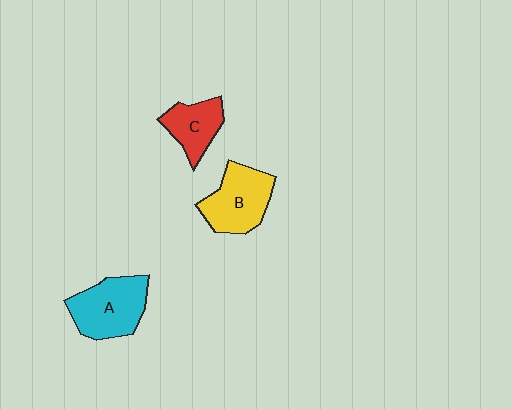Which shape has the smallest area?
Shape C (red).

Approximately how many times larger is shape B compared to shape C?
Approximately 1.4 times.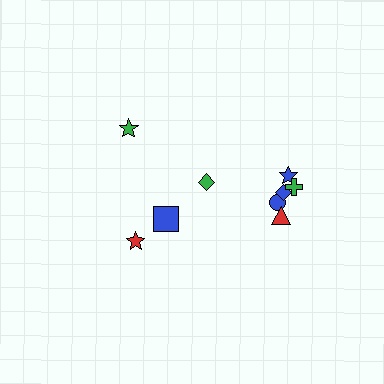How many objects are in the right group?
There are 6 objects.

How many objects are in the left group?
There are 3 objects.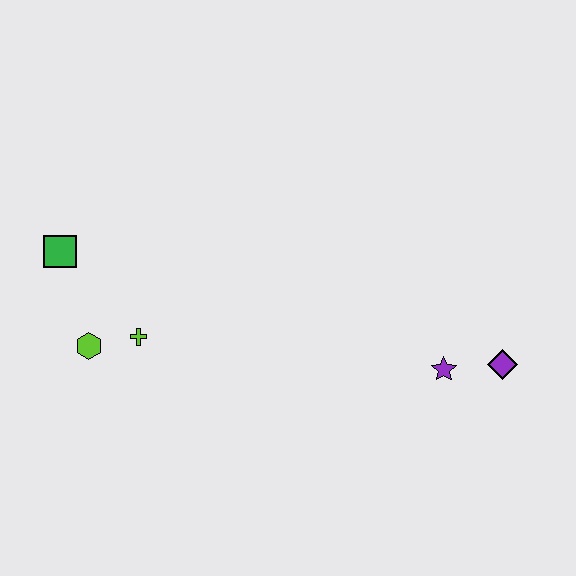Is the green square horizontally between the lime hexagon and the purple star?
No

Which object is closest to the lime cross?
The lime hexagon is closest to the lime cross.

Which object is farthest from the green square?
The purple diamond is farthest from the green square.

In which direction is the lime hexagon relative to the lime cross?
The lime hexagon is to the left of the lime cross.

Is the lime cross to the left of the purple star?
Yes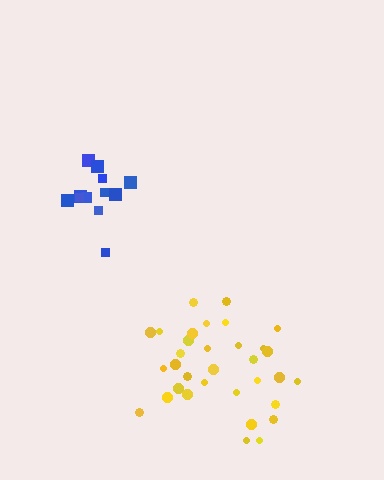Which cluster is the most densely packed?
Blue.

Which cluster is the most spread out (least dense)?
Yellow.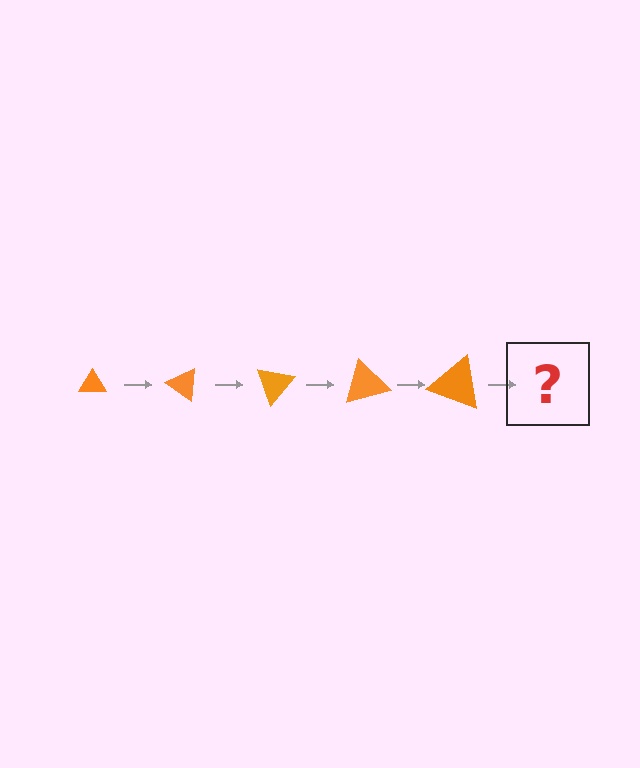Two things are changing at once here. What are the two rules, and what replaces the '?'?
The two rules are that the triangle grows larger each step and it rotates 35 degrees each step. The '?' should be a triangle, larger than the previous one and rotated 175 degrees from the start.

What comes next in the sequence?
The next element should be a triangle, larger than the previous one and rotated 175 degrees from the start.